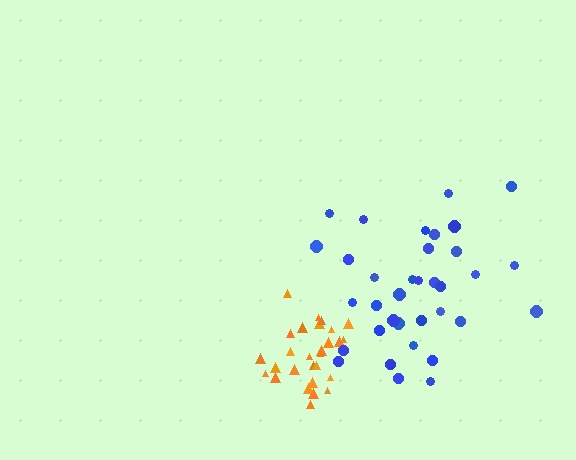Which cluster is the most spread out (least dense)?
Blue.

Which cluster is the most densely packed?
Orange.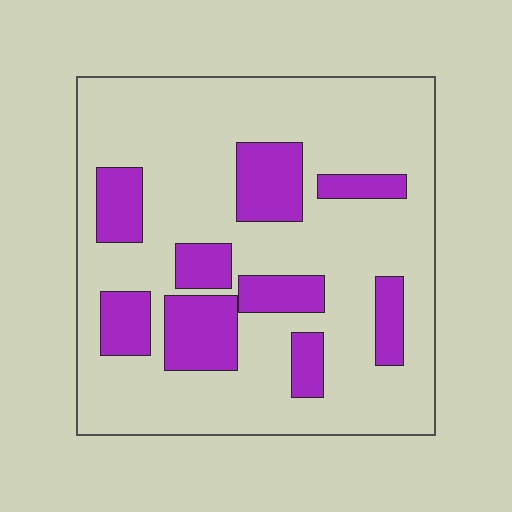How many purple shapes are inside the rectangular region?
9.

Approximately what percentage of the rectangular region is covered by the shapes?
Approximately 25%.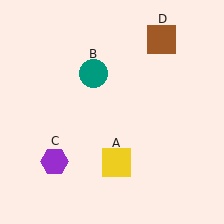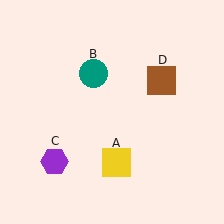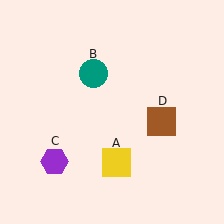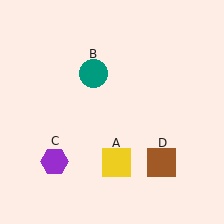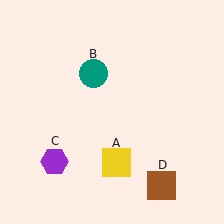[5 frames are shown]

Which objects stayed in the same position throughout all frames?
Yellow square (object A) and teal circle (object B) and purple hexagon (object C) remained stationary.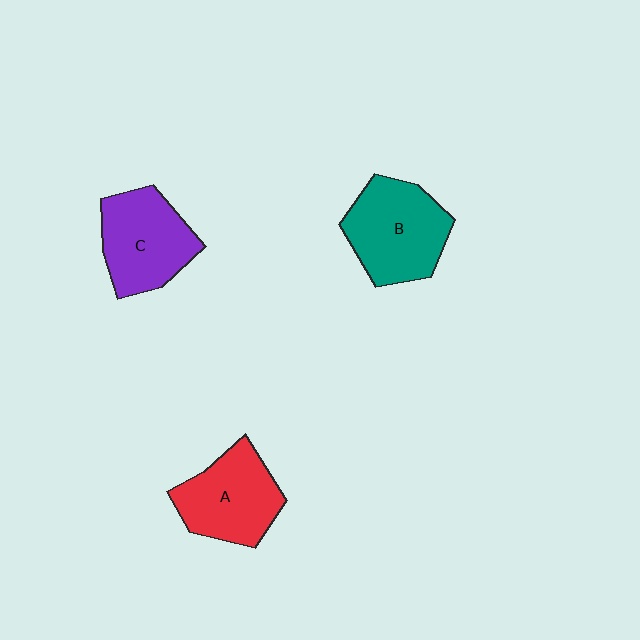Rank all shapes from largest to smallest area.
From largest to smallest: B (teal), C (purple), A (red).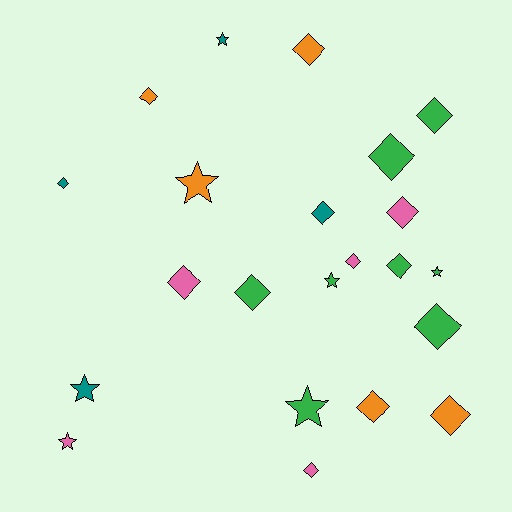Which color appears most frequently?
Green, with 8 objects.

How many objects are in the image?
There are 22 objects.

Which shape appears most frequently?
Diamond, with 15 objects.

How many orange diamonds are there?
There are 4 orange diamonds.